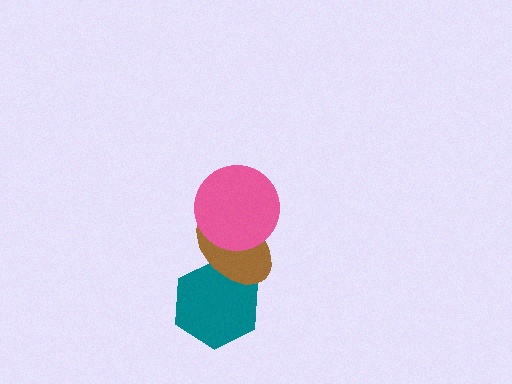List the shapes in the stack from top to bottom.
From top to bottom: the pink circle, the brown ellipse, the teal hexagon.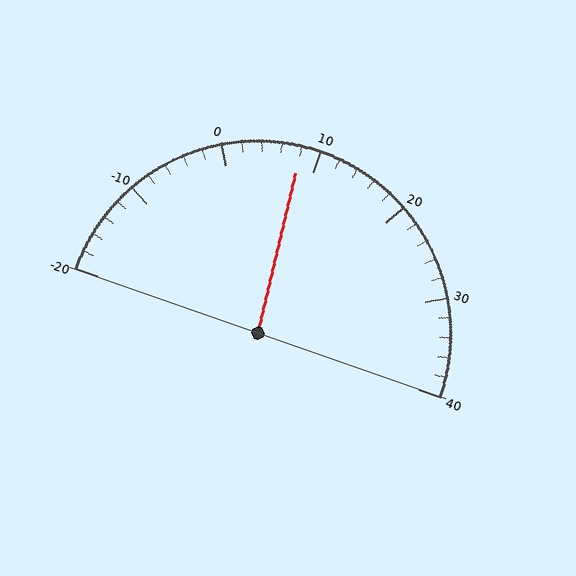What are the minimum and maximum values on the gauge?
The gauge ranges from -20 to 40.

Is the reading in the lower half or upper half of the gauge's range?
The reading is in the lower half of the range (-20 to 40).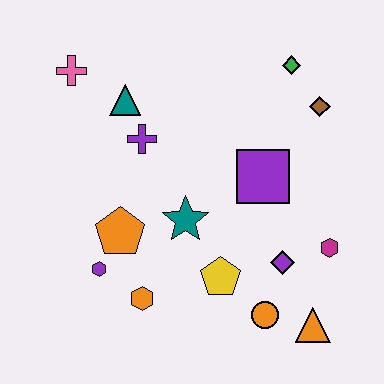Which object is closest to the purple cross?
The teal triangle is closest to the purple cross.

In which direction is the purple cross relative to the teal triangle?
The purple cross is below the teal triangle.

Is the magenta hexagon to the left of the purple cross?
No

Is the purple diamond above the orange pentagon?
No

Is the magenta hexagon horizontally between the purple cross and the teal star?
No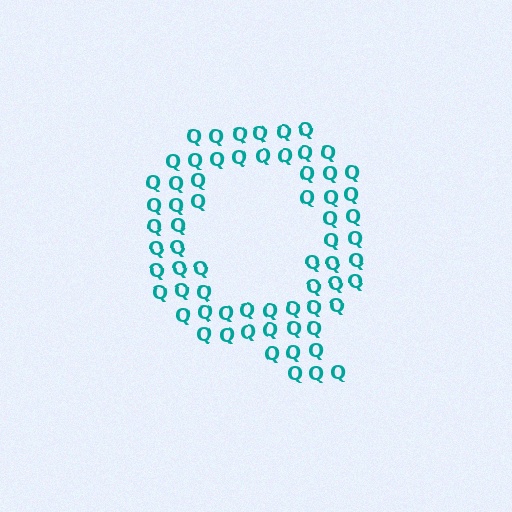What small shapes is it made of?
It is made of small letter Q's.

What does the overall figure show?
The overall figure shows the letter Q.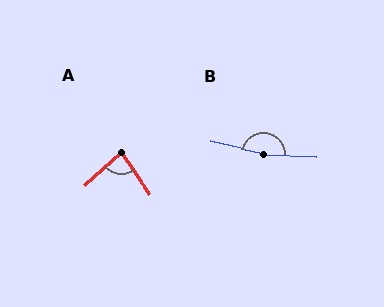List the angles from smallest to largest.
A (83°), B (169°).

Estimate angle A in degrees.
Approximately 83 degrees.